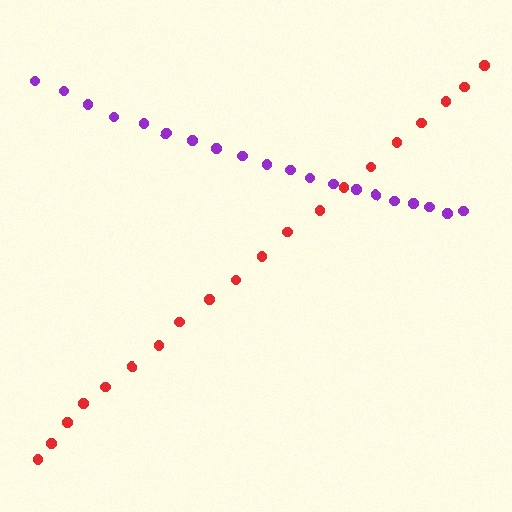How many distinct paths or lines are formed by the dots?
There are 2 distinct paths.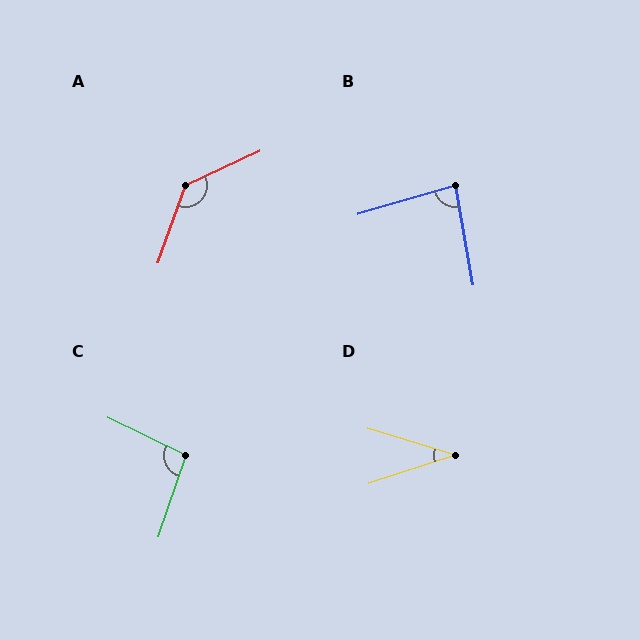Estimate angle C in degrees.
Approximately 97 degrees.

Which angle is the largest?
A, at approximately 134 degrees.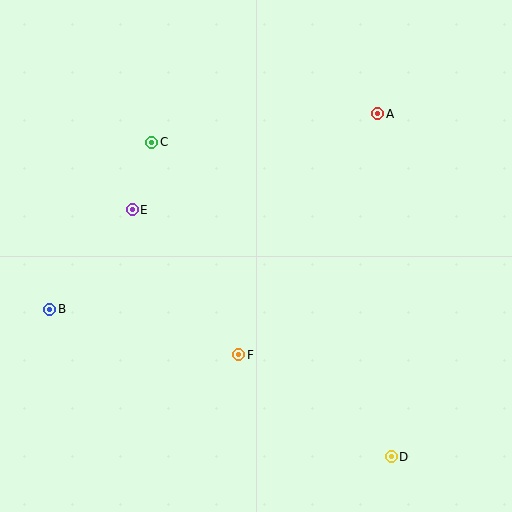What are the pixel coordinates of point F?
Point F is at (239, 355).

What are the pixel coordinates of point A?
Point A is at (378, 114).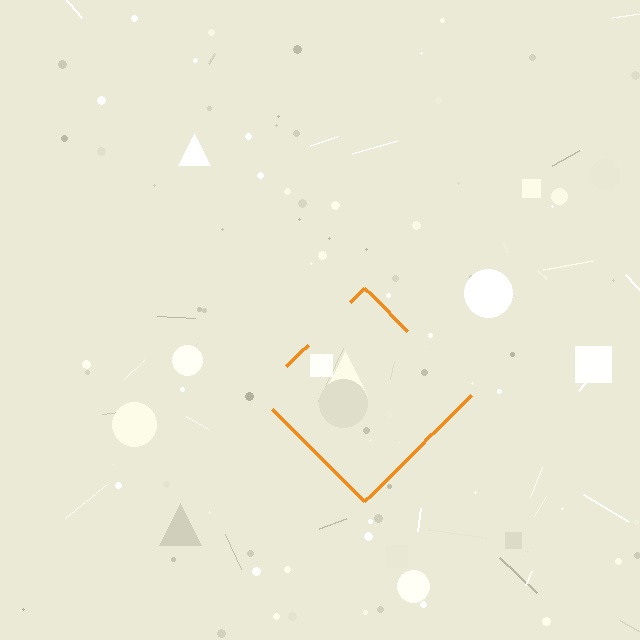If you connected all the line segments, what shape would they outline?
They would outline a diamond.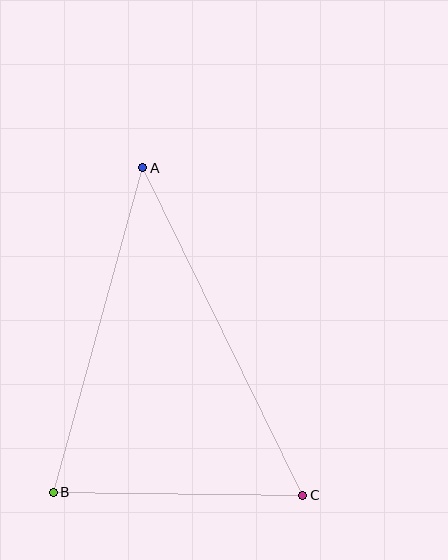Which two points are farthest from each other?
Points A and C are farthest from each other.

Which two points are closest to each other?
Points B and C are closest to each other.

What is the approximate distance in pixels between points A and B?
The distance between A and B is approximately 336 pixels.